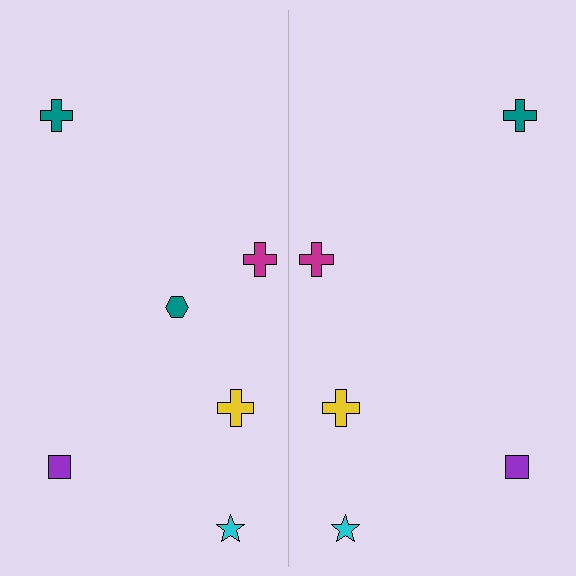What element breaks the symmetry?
A teal hexagon is missing from the right side.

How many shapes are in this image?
There are 11 shapes in this image.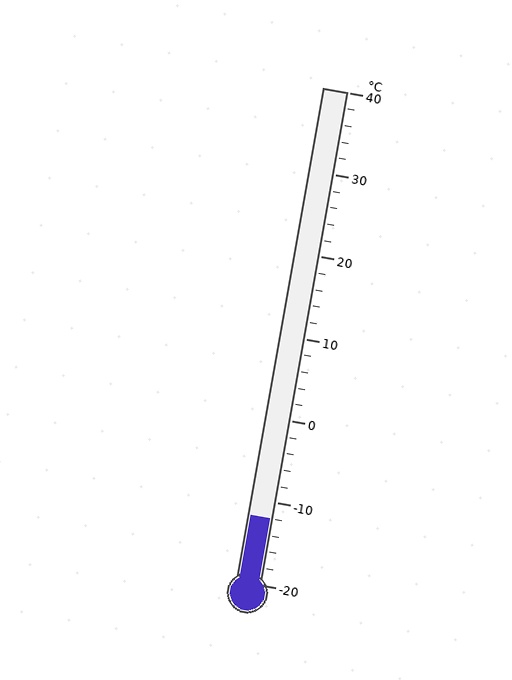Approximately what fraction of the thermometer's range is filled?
The thermometer is filled to approximately 15% of its range.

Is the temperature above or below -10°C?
The temperature is below -10°C.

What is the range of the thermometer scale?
The thermometer scale ranges from -20°C to 40°C.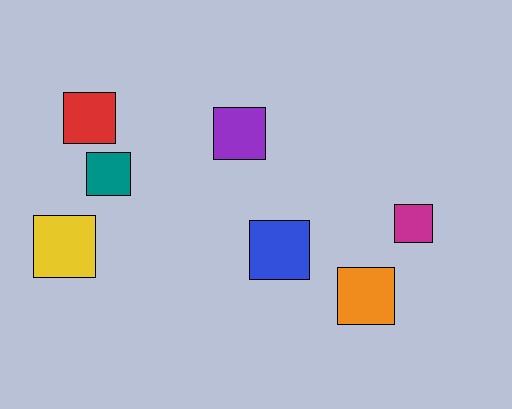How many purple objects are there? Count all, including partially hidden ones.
There is 1 purple object.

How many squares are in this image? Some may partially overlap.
There are 7 squares.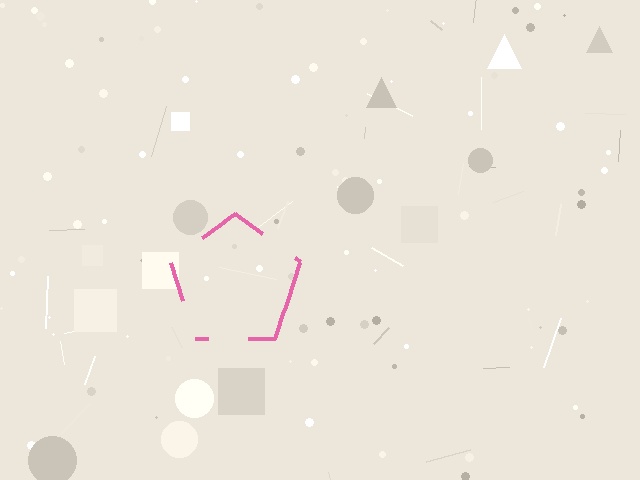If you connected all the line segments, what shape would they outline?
They would outline a pentagon.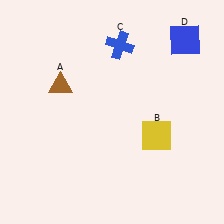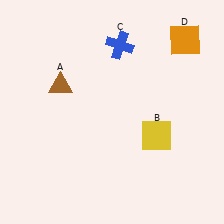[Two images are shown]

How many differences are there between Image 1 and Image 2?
There is 1 difference between the two images.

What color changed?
The square (D) changed from blue in Image 1 to orange in Image 2.